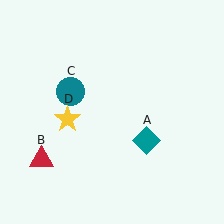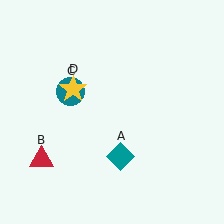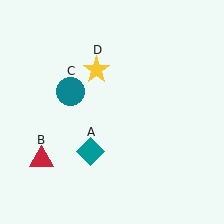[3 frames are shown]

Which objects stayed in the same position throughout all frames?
Red triangle (object B) and teal circle (object C) remained stationary.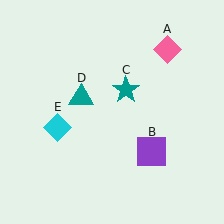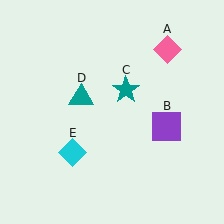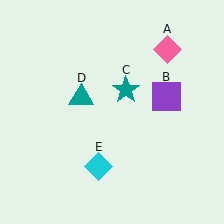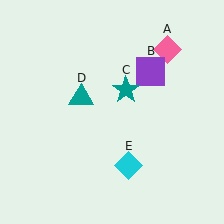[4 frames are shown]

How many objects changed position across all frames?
2 objects changed position: purple square (object B), cyan diamond (object E).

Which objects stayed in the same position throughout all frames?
Pink diamond (object A) and teal star (object C) and teal triangle (object D) remained stationary.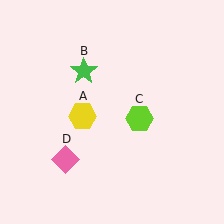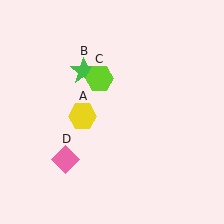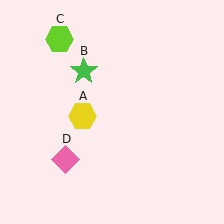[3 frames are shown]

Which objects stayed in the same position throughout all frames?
Yellow hexagon (object A) and green star (object B) and pink diamond (object D) remained stationary.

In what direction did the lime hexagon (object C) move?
The lime hexagon (object C) moved up and to the left.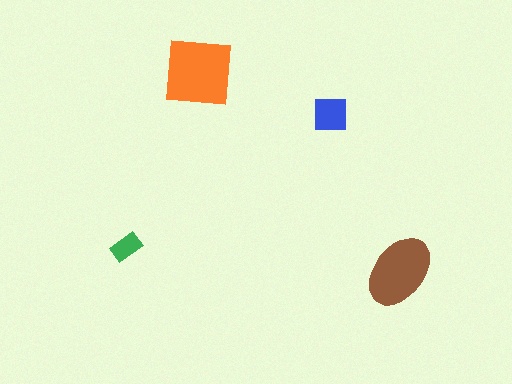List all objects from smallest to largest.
The green rectangle, the blue square, the brown ellipse, the orange square.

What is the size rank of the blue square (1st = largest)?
3rd.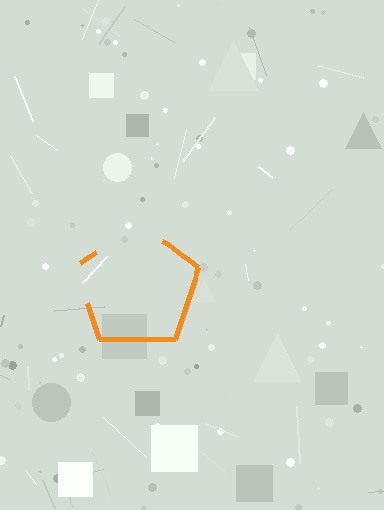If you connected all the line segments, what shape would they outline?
They would outline a pentagon.